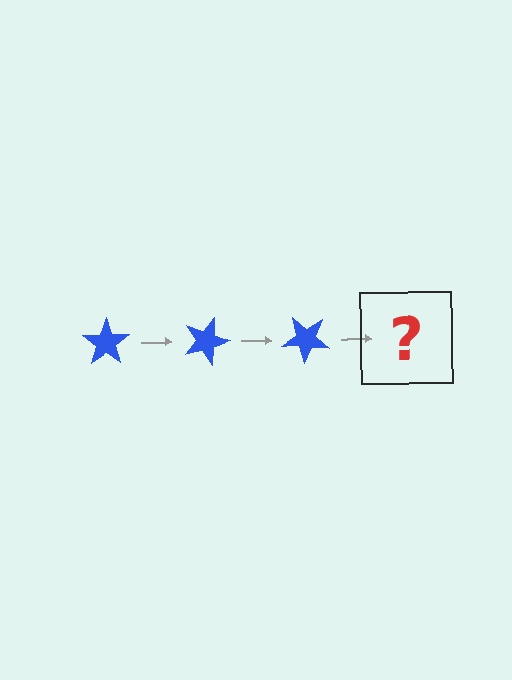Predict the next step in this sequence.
The next step is a blue star rotated 60 degrees.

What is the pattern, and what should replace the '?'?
The pattern is that the star rotates 20 degrees each step. The '?' should be a blue star rotated 60 degrees.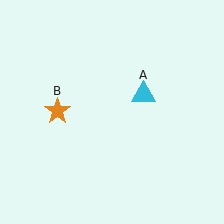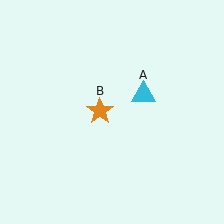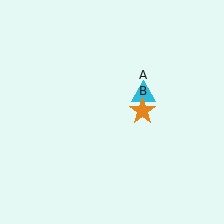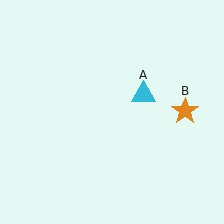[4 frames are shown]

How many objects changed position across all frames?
1 object changed position: orange star (object B).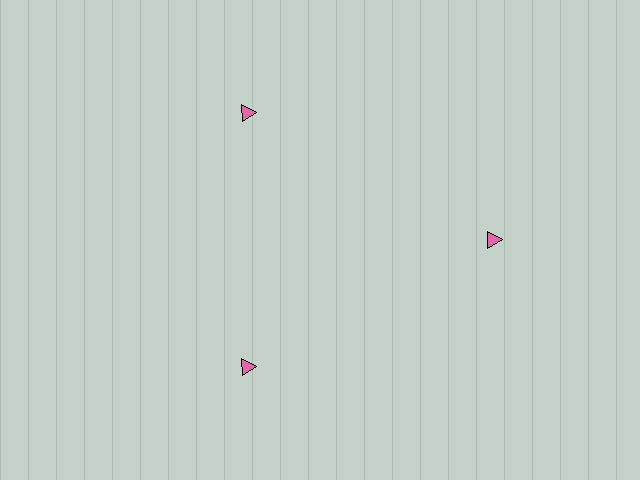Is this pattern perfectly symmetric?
No. The 3 pink triangles are arranged in a ring, but one element near the 3 o'clock position is pushed outward from the center, breaking the 3-fold rotational symmetry.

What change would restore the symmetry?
The symmetry would be restored by moving it inward, back onto the ring so that all 3 triangles sit at equal angles and equal distance from the center.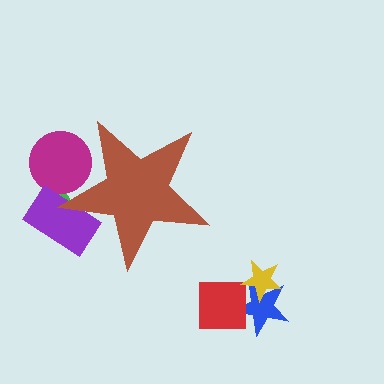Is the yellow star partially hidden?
No, the yellow star is fully visible.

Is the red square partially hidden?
No, the red square is fully visible.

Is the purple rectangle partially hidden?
Yes, the purple rectangle is partially hidden behind the brown star.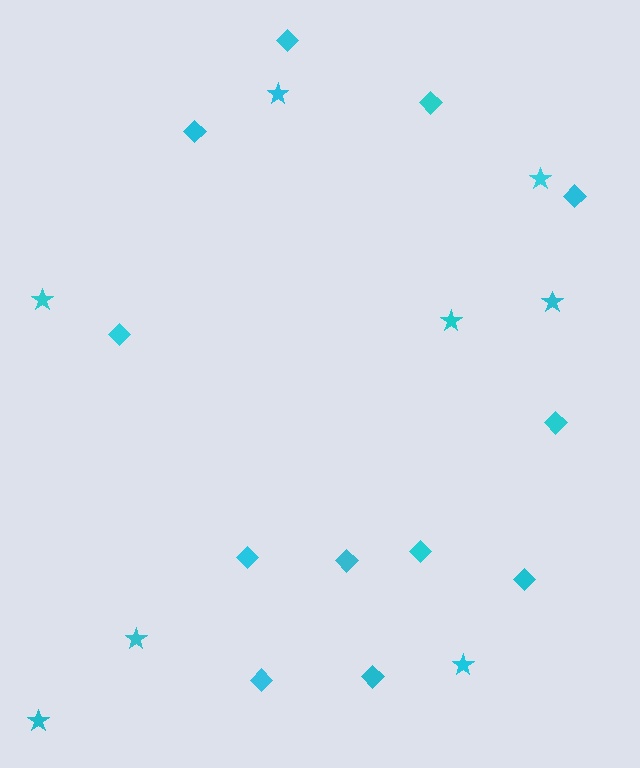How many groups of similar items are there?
There are 2 groups: one group of diamonds (12) and one group of stars (8).